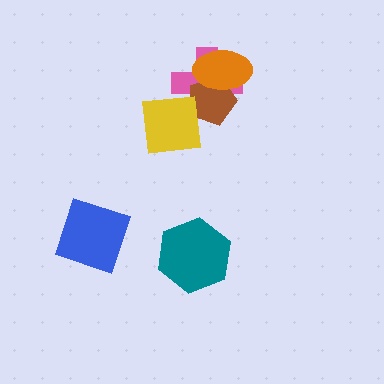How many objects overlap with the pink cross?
3 objects overlap with the pink cross.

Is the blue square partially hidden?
No, no other shape covers it.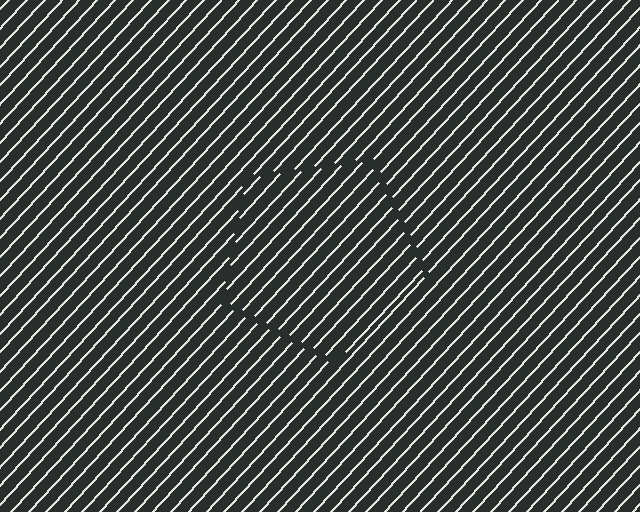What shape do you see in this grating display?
An illusory pentagon. The interior of the shape contains the same grating, shifted by half a period — the contour is defined by the phase discontinuity where line-ends from the inner and outer gratings abut.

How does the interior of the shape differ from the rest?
The interior of the shape contains the same grating, shifted by half a period — the contour is defined by the phase discontinuity where line-ends from the inner and outer gratings abut.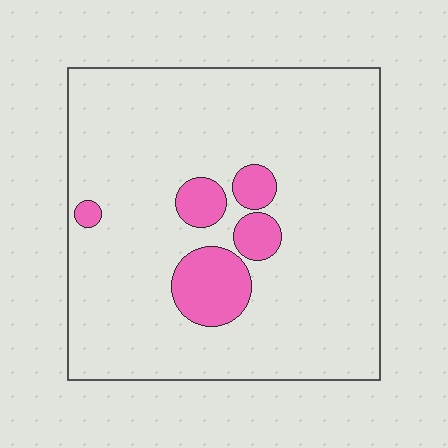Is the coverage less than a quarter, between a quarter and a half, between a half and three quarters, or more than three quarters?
Less than a quarter.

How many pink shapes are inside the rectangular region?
5.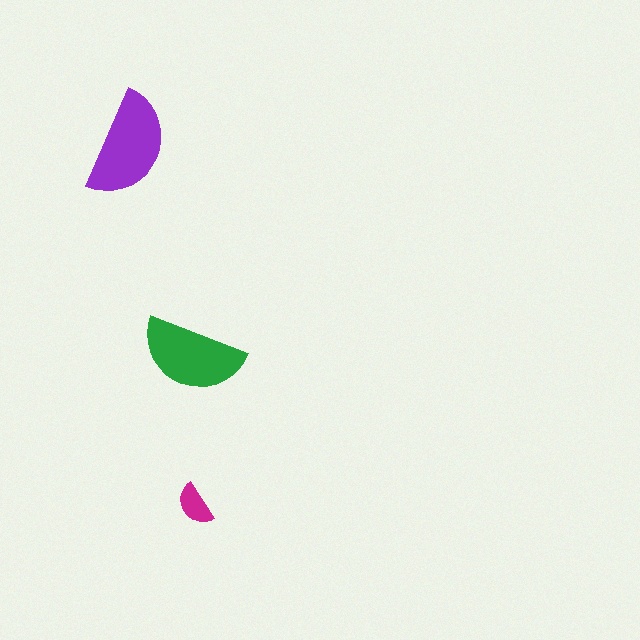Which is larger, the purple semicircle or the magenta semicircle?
The purple one.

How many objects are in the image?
There are 3 objects in the image.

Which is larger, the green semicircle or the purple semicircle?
The purple one.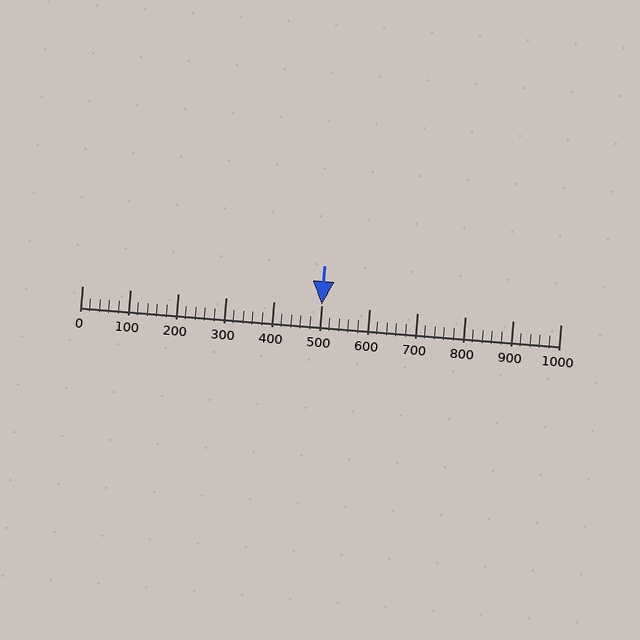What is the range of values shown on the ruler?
The ruler shows values from 0 to 1000.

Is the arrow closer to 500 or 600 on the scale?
The arrow is closer to 500.